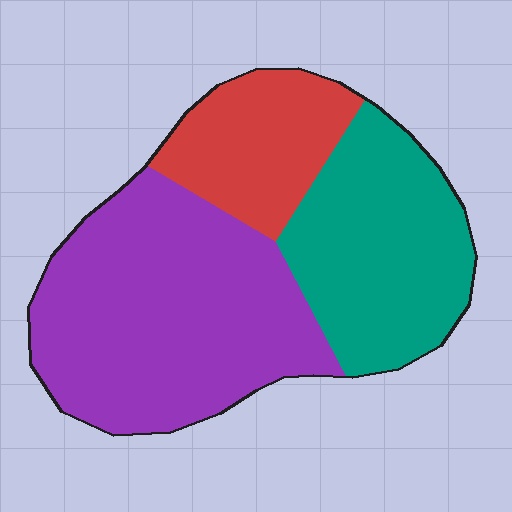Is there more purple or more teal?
Purple.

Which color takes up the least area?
Red, at roughly 20%.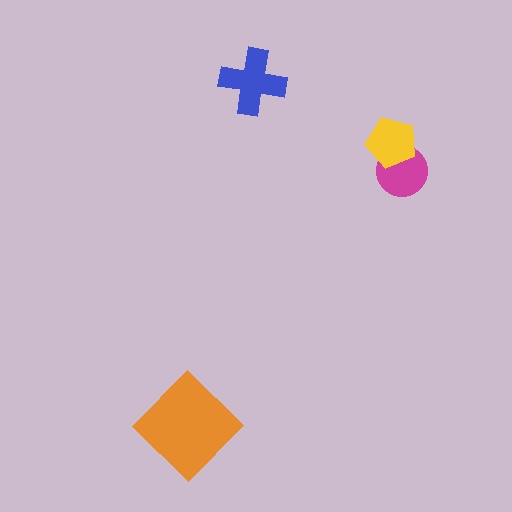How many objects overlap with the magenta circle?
1 object overlaps with the magenta circle.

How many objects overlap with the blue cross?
0 objects overlap with the blue cross.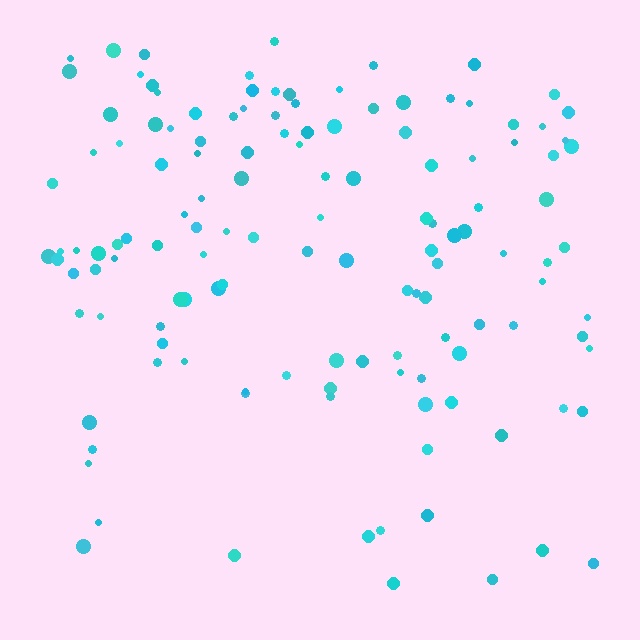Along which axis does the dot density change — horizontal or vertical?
Vertical.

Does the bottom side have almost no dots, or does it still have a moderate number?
Still a moderate number, just noticeably fewer than the top.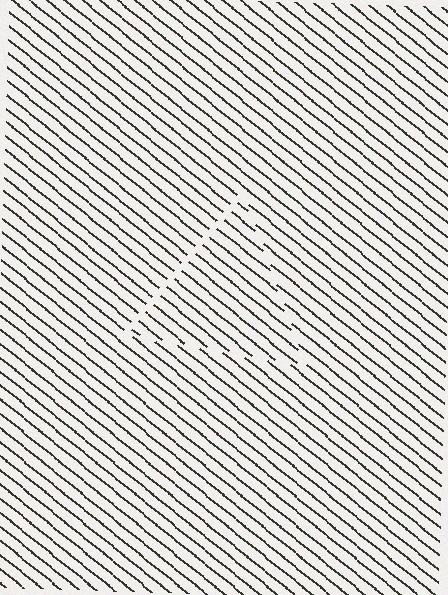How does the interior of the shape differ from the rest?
The interior of the shape contains the same grating, shifted by half a period — the contour is defined by the phase discontinuity where line-ends from the inner and outer gratings abut.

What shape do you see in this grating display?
An illusory triangle. The interior of the shape contains the same grating, shifted by half a period — the contour is defined by the phase discontinuity where line-ends from the inner and outer gratings abut.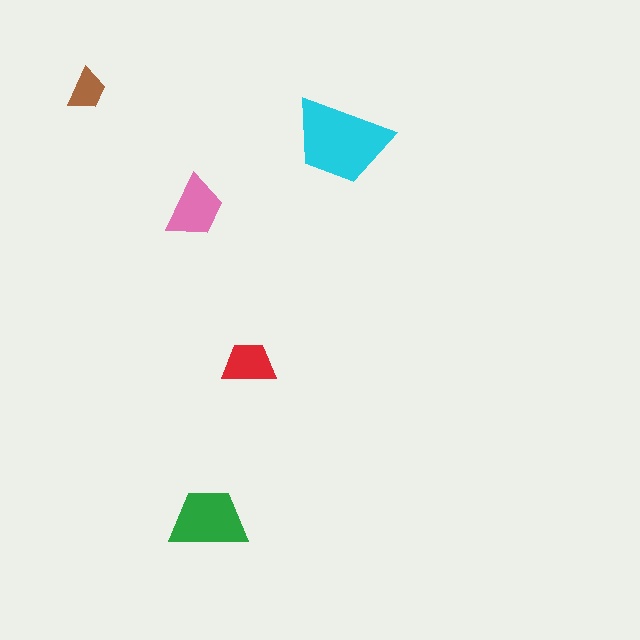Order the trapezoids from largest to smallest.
the cyan one, the green one, the pink one, the red one, the brown one.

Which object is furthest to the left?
The brown trapezoid is leftmost.